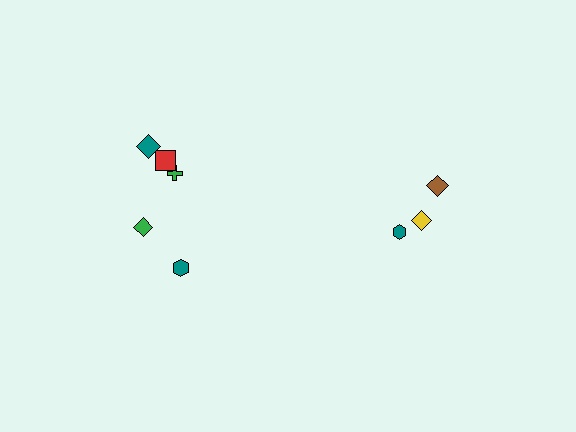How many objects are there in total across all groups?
There are 8 objects.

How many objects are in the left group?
There are 5 objects.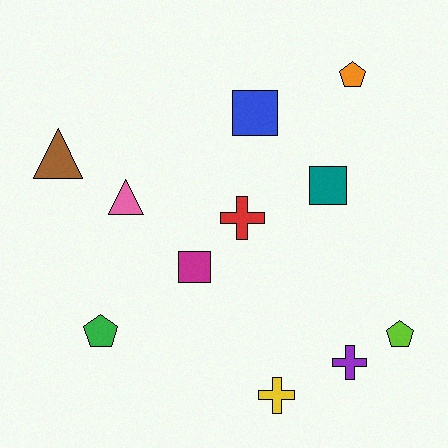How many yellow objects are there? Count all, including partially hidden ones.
There is 1 yellow object.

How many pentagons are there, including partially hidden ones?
There are 3 pentagons.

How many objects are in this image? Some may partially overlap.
There are 11 objects.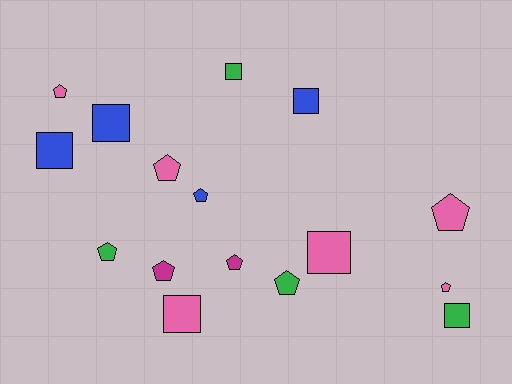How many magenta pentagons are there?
There are 2 magenta pentagons.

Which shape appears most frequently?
Pentagon, with 9 objects.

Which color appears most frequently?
Pink, with 6 objects.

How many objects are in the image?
There are 16 objects.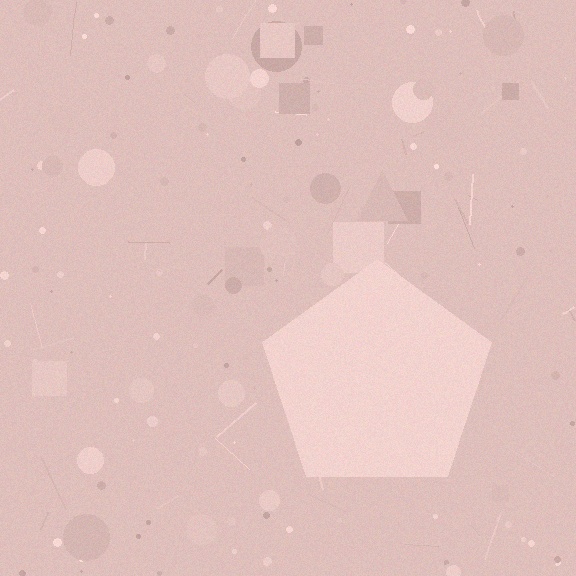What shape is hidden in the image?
A pentagon is hidden in the image.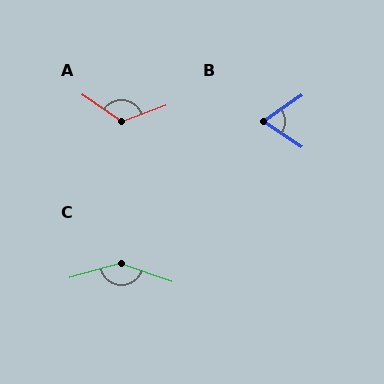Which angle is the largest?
C, at approximately 145 degrees.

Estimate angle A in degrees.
Approximately 125 degrees.